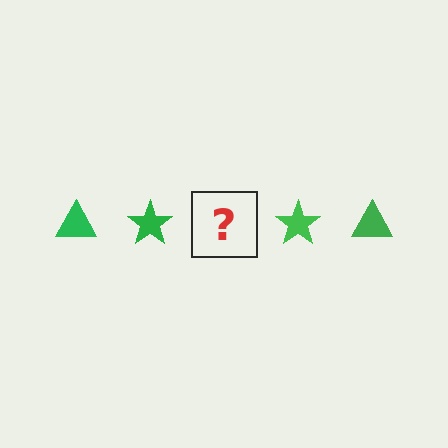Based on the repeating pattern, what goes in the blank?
The blank should be a green triangle.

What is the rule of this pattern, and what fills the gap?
The rule is that the pattern cycles through triangle, star shapes in green. The gap should be filled with a green triangle.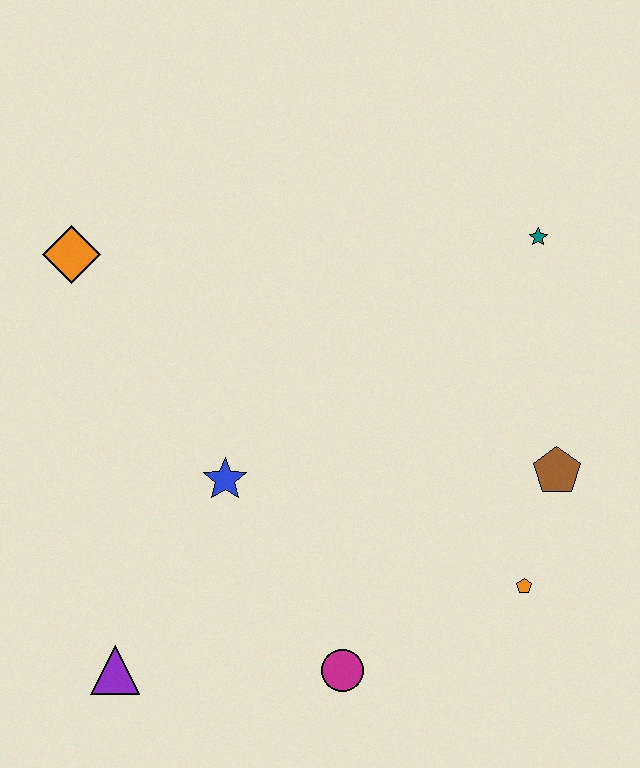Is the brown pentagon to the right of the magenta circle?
Yes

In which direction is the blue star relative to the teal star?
The blue star is to the left of the teal star.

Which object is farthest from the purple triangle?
The teal star is farthest from the purple triangle.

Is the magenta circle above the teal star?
No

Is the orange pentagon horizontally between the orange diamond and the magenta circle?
No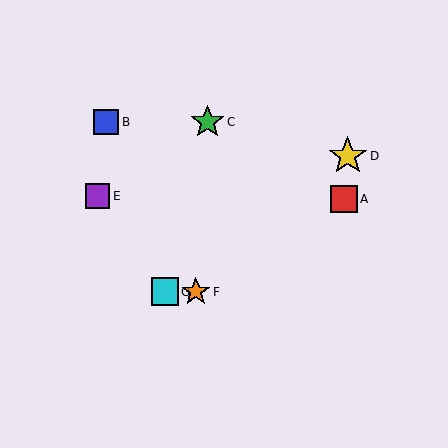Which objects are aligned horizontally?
Objects F, G are aligned horizontally.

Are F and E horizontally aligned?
No, F is at y≈292 and E is at y≈196.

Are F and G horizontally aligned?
Yes, both are at y≈292.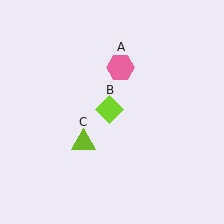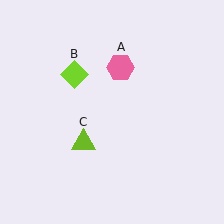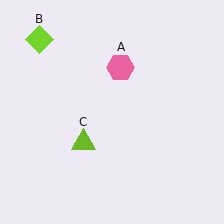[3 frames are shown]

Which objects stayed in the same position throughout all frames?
Pink hexagon (object A) and lime triangle (object C) remained stationary.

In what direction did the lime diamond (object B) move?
The lime diamond (object B) moved up and to the left.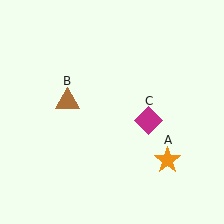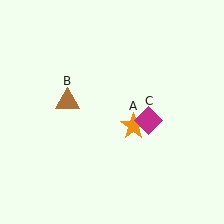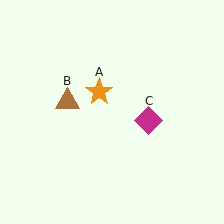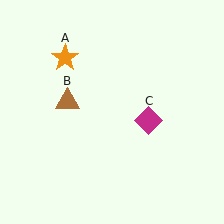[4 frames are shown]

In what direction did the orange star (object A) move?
The orange star (object A) moved up and to the left.